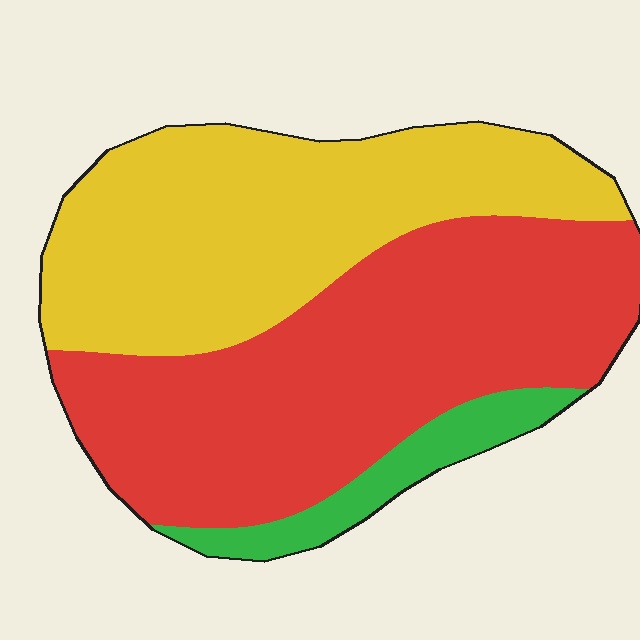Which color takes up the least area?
Green, at roughly 10%.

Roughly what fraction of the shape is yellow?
Yellow takes up between a quarter and a half of the shape.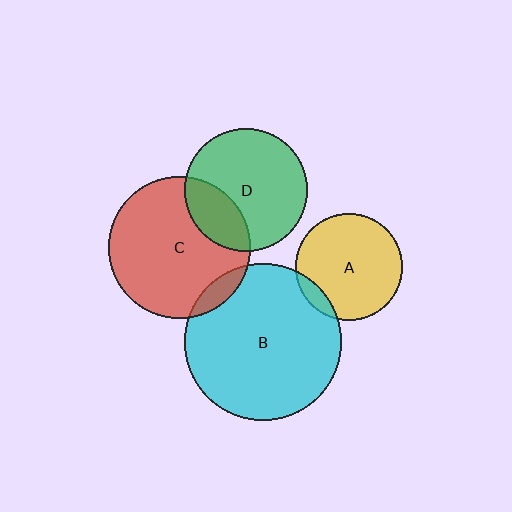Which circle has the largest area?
Circle B (cyan).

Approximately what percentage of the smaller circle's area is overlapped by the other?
Approximately 10%.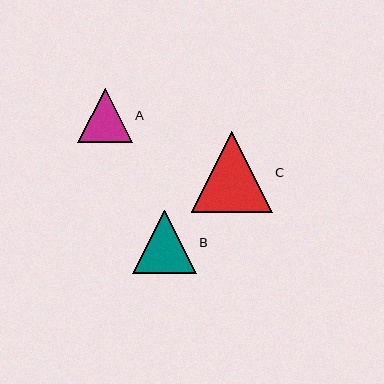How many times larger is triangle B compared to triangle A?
Triangle B is approximately 1.2 times the size of triangle A.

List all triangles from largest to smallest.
From largest to smallest: C, B, A.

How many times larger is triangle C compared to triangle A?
Triangle C is approximately 1.5 times the size of triangle A.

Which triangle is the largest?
Triangle C is the largest with a size of approximately 81 pixels.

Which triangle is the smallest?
Triangle A is the smallest with a size of approximately 54 pixels.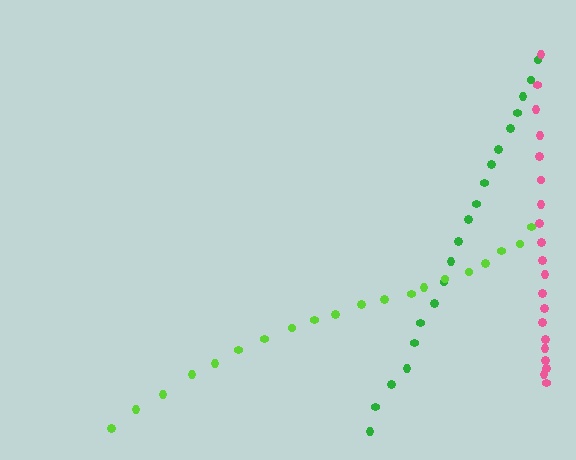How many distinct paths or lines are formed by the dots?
There are 3 distinct paths.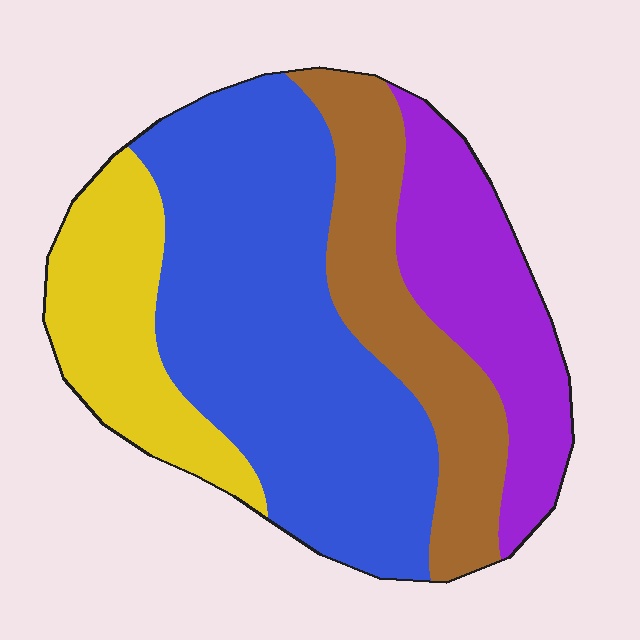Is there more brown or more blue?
Blue.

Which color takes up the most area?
Blue, at roughly 45%.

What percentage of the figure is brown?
Brown takes up about one fifth (1/5) of the figure.